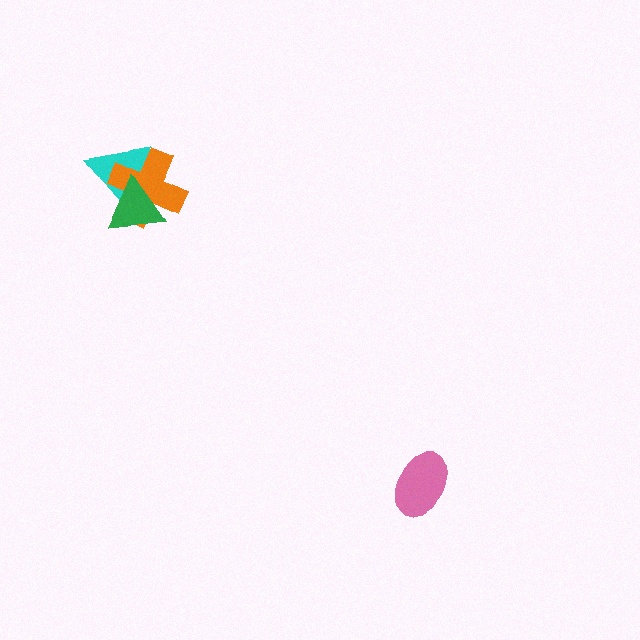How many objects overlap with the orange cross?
2 objects overlap with the orange cross.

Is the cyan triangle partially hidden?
Yes, it is partially covered by another shape.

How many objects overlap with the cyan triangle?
2 objects overlap with the cyan triangle.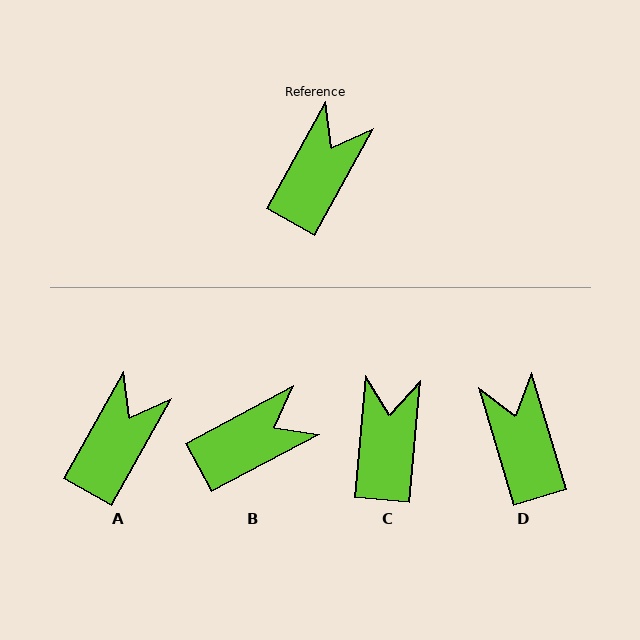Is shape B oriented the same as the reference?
No, it is off by about 33 degrees.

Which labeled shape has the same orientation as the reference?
A.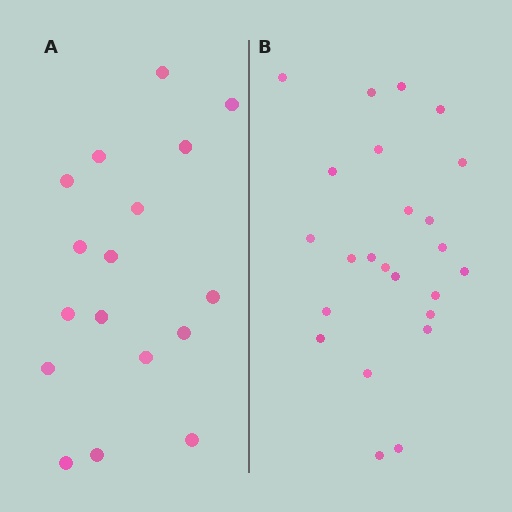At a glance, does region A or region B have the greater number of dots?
Region B (the right region) has more dots.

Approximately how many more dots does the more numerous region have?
Region B has roughly 8 or so more dots than region A.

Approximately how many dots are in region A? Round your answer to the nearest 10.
About 20 dots. (The exact count is 17, which rounds to 20.)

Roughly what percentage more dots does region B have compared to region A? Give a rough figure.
About 40% more.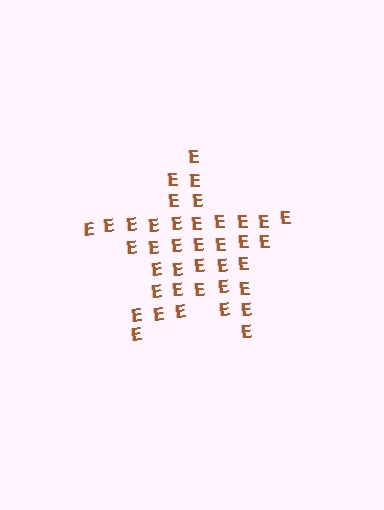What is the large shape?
The large shape is a star.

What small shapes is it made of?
It is made of small letter E's.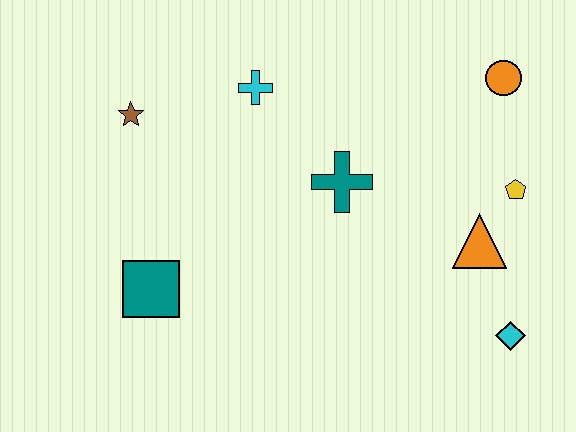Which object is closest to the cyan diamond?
The orange triangle is closest to the cyan diamond.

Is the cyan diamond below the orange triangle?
Yes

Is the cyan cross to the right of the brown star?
Yes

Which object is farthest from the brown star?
The cyan diamond is farthest from the brown star.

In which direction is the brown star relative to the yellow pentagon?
The brown star is to the left of the yellow pentagon.